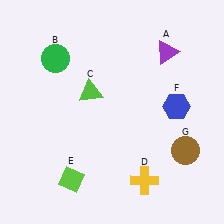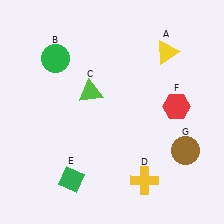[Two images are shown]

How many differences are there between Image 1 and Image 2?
There are 3 differences between the two images.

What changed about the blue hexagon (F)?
In Image 1, F is blue. In Image 2, it changed to red.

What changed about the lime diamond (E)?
In Image 1, E is lime. In Image 2, it changed to green.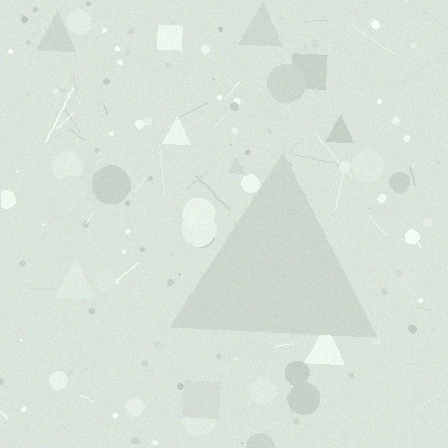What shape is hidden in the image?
A triangle is hidden in the image.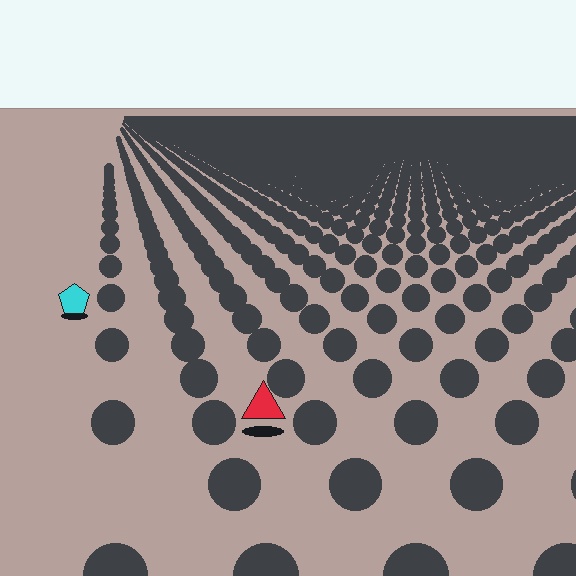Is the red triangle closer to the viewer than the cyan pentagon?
Yes. The red triangle is closer — you can tell from the texture gradient: the ground texture is coarser near it.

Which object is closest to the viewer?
The red triangle is closest. The texture marks near it are larger and more spread out.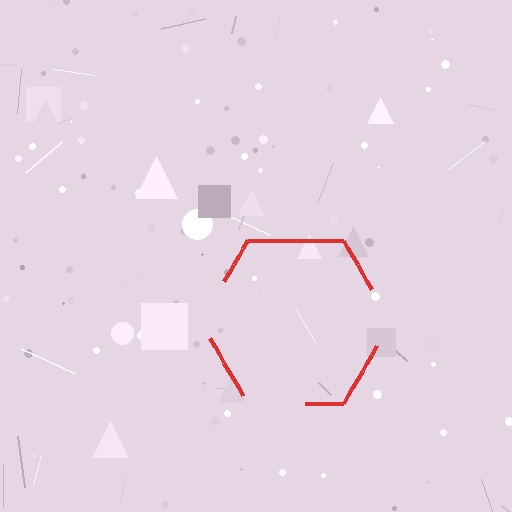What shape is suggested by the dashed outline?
The dashed outline suggests a hexagon.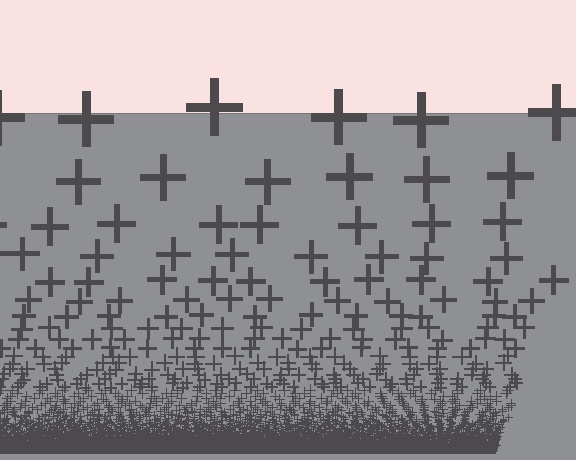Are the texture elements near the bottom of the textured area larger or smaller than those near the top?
Smaller. The gradient is inverted — elements near the bottom are smaller and denser.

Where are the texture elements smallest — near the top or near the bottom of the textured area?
Near the bottom.